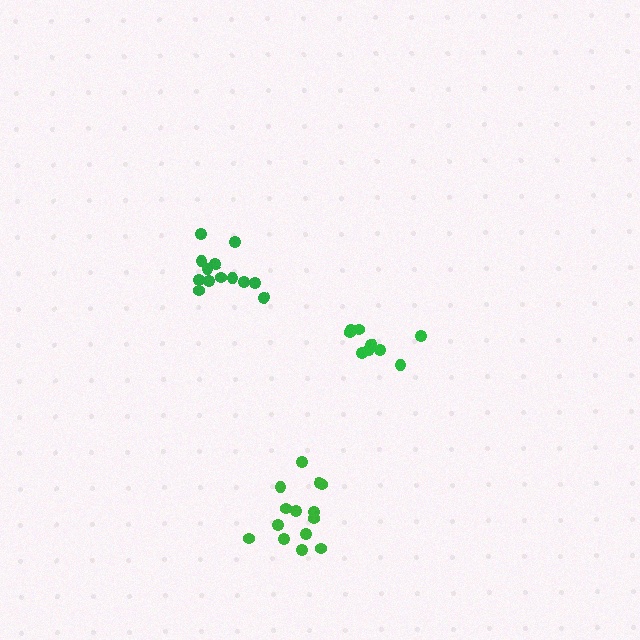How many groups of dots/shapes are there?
There are 3 groups.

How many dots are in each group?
Group 1: 14 dots, Group 2: 13 dots, Group 3: 9 dots (36 total).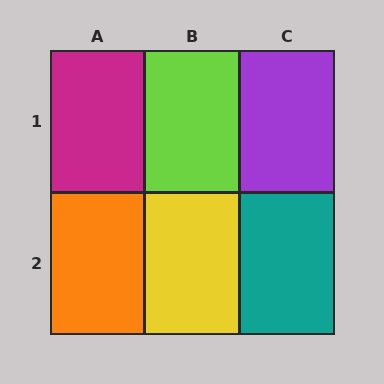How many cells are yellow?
1 cell is yellow.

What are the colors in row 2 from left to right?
Orange, yellow, teal.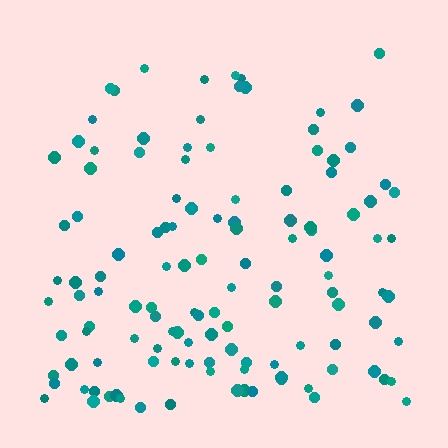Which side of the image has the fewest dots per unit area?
The top.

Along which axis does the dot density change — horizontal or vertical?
Vertical.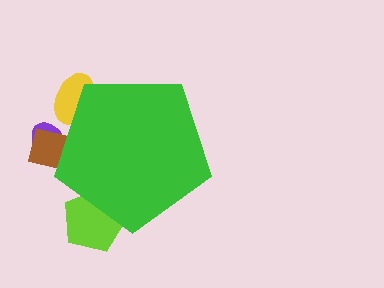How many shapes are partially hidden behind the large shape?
4 shapes are partially hidden.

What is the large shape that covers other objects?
A green pentagon.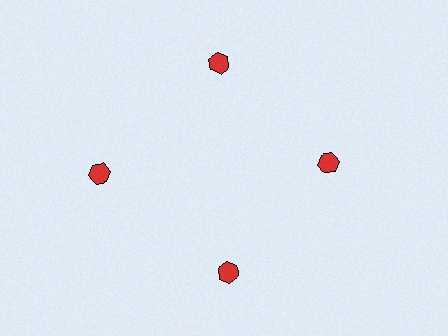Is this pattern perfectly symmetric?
No. The 4 red hexagons are arranged in a ring, but one element near the 9 o'clock position is pushed outward from the center, breaking the 4-fold rotational symmetry.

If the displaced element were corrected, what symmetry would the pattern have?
It would have 4-fold rotational symmetry — the pattern would map onto itself every 90 degrees.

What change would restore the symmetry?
The symmetry would be restored by moving it inward, back onto the ring so that all 4 hexagons sit at equal angles and equal distance from the center.